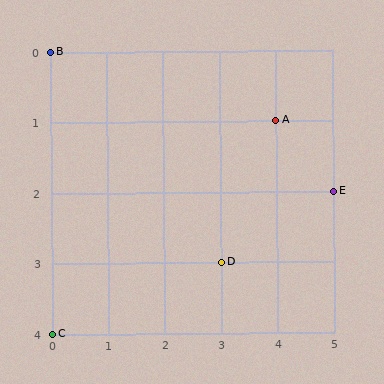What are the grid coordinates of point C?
Point C is at grid coordinates (0, 4).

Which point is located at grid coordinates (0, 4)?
Point C is at (0, 4).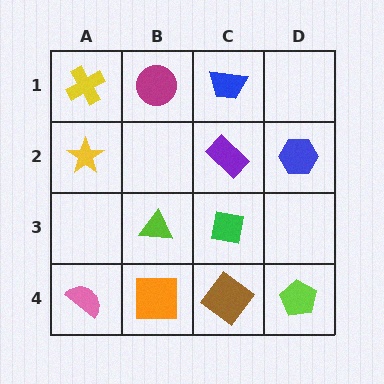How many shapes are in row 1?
3 shapes.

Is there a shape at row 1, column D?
No, that cell is empty.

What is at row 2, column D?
A blue hexagon.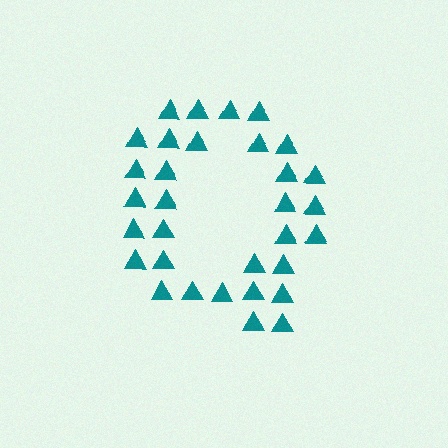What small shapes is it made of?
It is made of small triangles.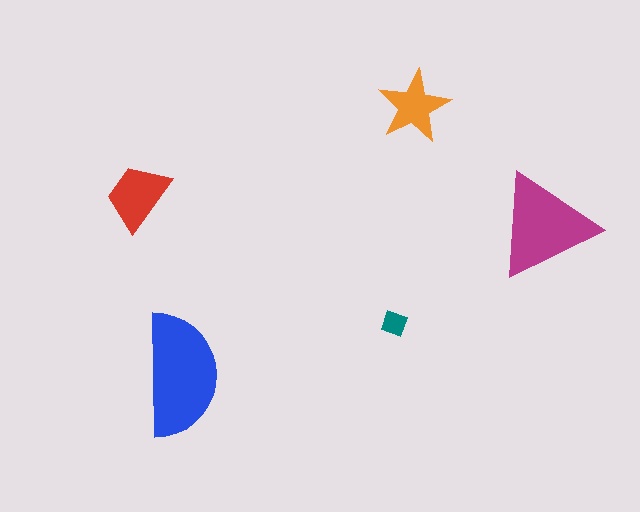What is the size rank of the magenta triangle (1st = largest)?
2nd.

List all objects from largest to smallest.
The blue semicircle, the magenta triangle, the red trapezoid, the orange star, the teal diamond.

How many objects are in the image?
There are 5 objects in the image.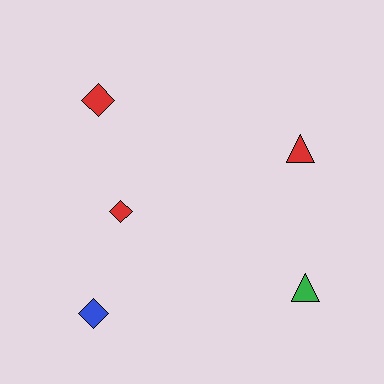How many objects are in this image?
There are 5 objects.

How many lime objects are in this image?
There are no lime objects.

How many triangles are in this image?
There are 2 triangles.